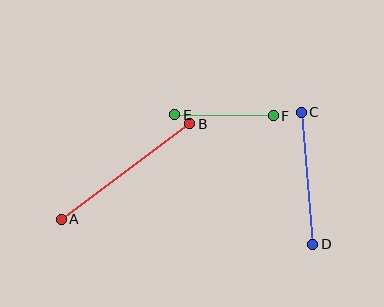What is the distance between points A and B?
The distance is approximately 160 pixels.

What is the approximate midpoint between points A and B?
The midpoint is at approximately (126, 171) pixels.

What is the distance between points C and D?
The distance is approximately 133 pixels.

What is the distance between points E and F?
The distance is approximately 99 pixels.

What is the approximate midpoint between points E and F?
The midpoint is at approximately (224, 115) pixels.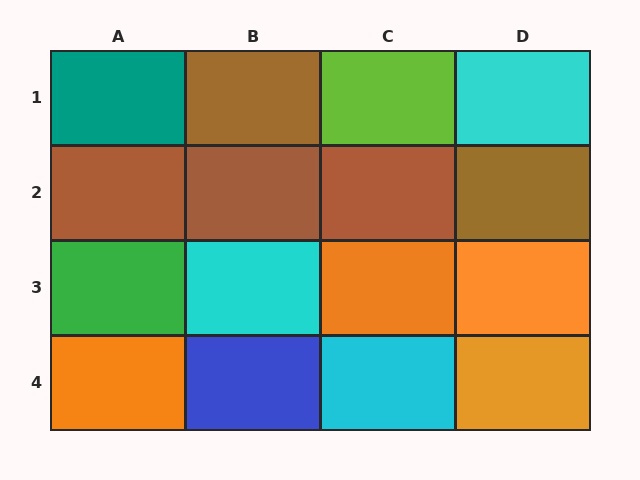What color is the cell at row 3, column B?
Cyan.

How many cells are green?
1 cell is green.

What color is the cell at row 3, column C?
Orange.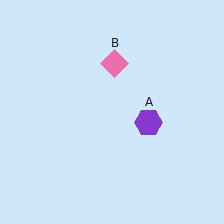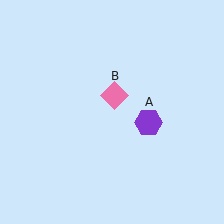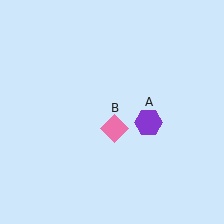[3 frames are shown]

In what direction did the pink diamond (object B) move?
The pink diamond (object B) moved down.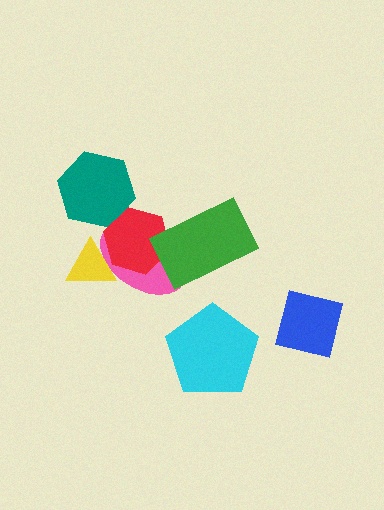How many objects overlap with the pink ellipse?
3 objects overlap with the pink ellipse.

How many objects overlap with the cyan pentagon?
0 objects overlap with the cyan pentagon.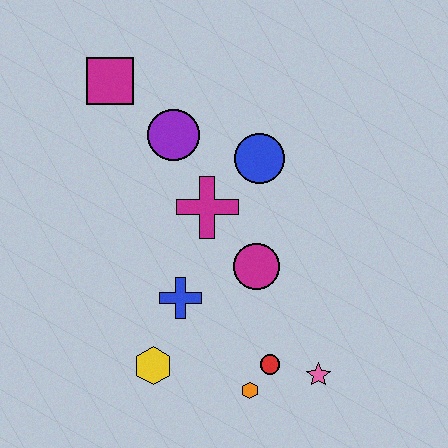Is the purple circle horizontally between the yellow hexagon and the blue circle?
Yes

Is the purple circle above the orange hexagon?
Yes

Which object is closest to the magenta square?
The purple circle is closest to the magenta square.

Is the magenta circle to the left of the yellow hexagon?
No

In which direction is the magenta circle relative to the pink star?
The magenta circle is above the pink star.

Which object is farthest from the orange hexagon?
The magenta square is farthest from the orange hexagon.